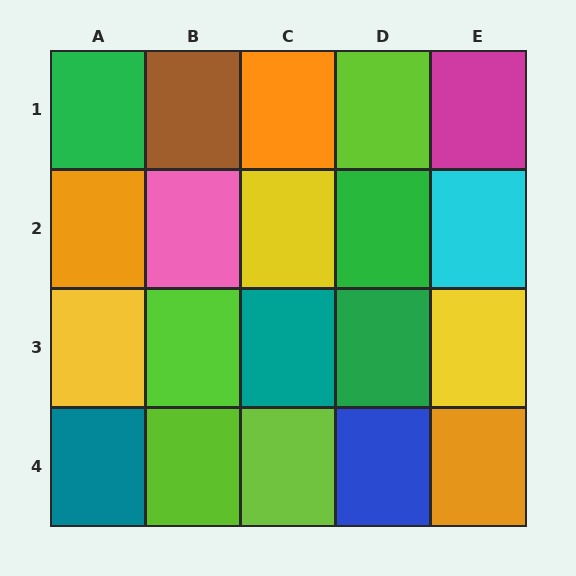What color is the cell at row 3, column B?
Lime.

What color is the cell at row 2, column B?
Pink.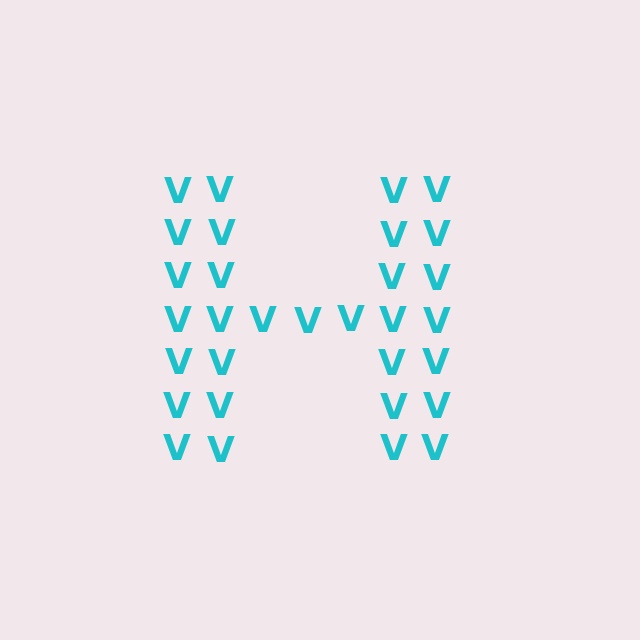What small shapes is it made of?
It is made of small letter V's.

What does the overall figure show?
The overall figure shows the letter H.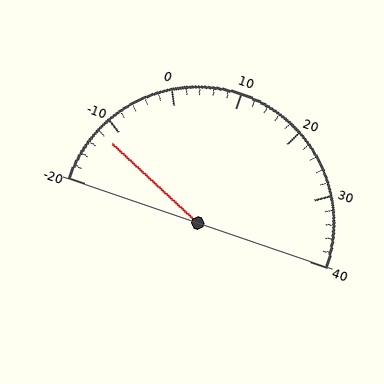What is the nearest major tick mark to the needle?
The nearest major tick mark is -10.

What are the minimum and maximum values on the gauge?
The gauge ranges from -20 to 40.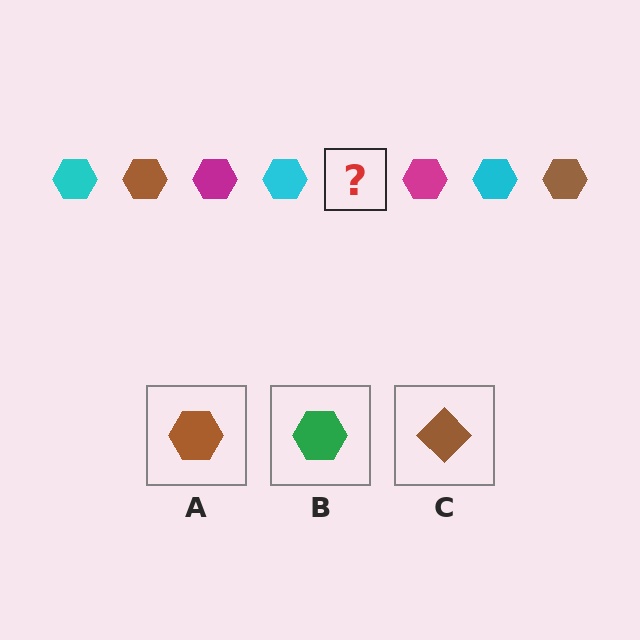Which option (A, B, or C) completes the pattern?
A.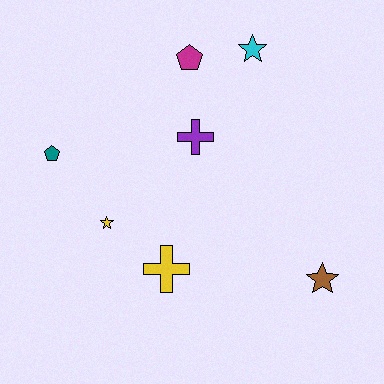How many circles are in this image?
There are no circles.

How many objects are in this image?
There are 7 objects.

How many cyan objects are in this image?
There is 1 cyan object.